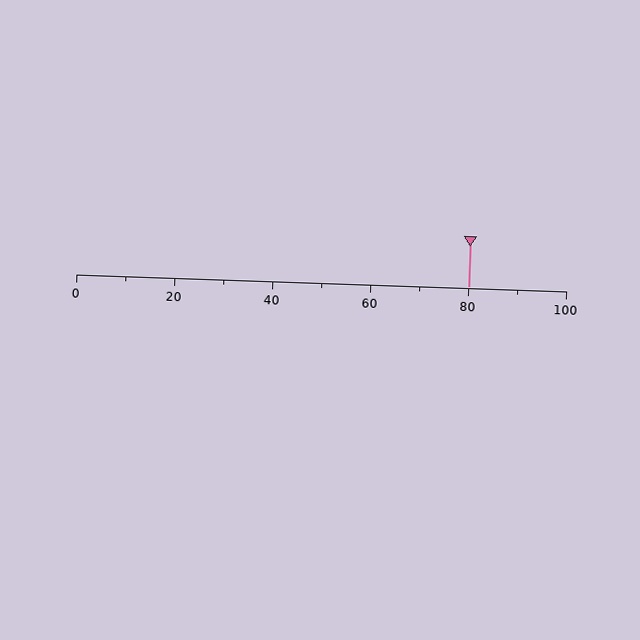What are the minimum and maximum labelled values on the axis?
The axis runs from 0 to 100.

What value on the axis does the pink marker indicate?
The marker indicates approximately 80.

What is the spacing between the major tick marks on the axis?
The major ticks are spaced 20 apart.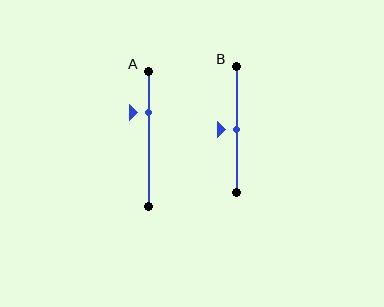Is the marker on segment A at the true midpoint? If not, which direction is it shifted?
No, the marker on segment A is shifted upward by about 19% of the segment length.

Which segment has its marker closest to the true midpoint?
Segment B has its marker closest to the true midpoint.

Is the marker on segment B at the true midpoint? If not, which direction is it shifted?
Yes, the marker on segment B is at the true midpoint.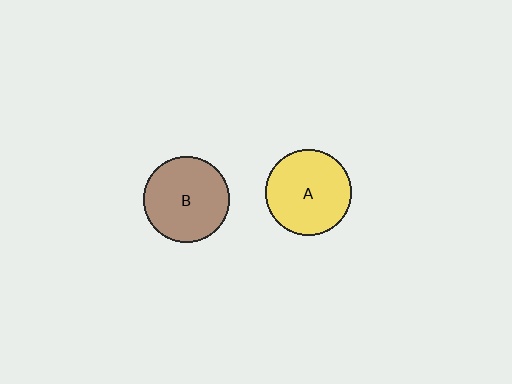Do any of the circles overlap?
No, none of the circles overlap.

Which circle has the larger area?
Circle B (brown).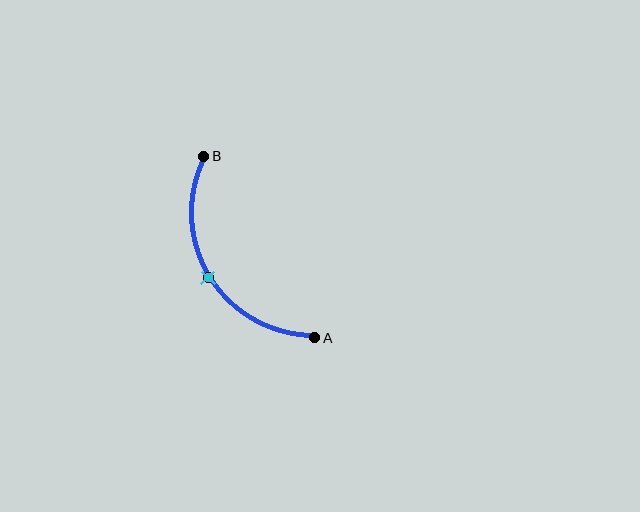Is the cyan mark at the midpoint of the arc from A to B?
Yes. The cyan mark lies on the arc at equal arc-length from both A and B — it is the arc midpoint.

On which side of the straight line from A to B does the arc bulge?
The arc bulges to the left of the straight line connecting A and B.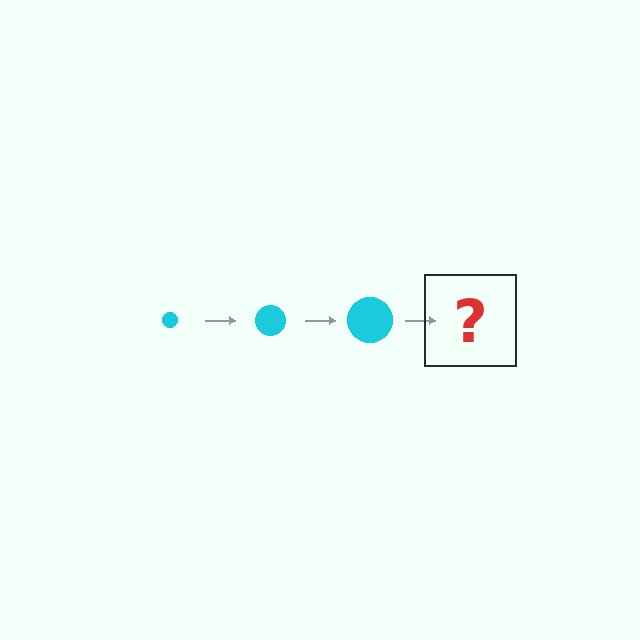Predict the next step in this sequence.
The next step is a cyan circle, larger than the previous one.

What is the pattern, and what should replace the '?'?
The pattern is that the circle gets progressively larger each step. The '?' should be a cyan circle, larger than the previous one.